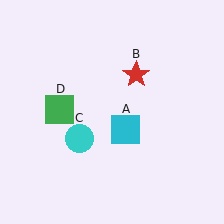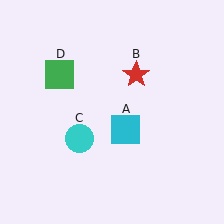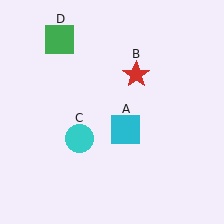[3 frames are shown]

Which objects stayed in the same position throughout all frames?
Cyan square (object A) and red star (object B) and cyan circle (object C) remained stationary.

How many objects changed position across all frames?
1 object changed position: green square (object D).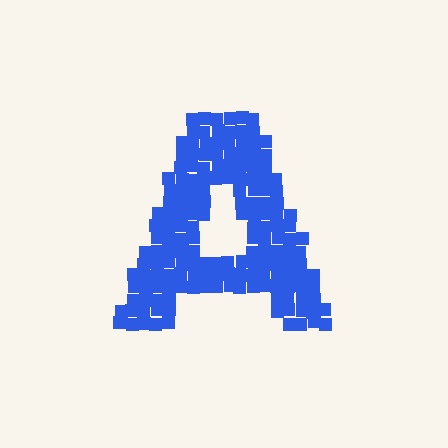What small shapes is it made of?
It is made of small squares.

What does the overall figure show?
The overall figure shows the letter A.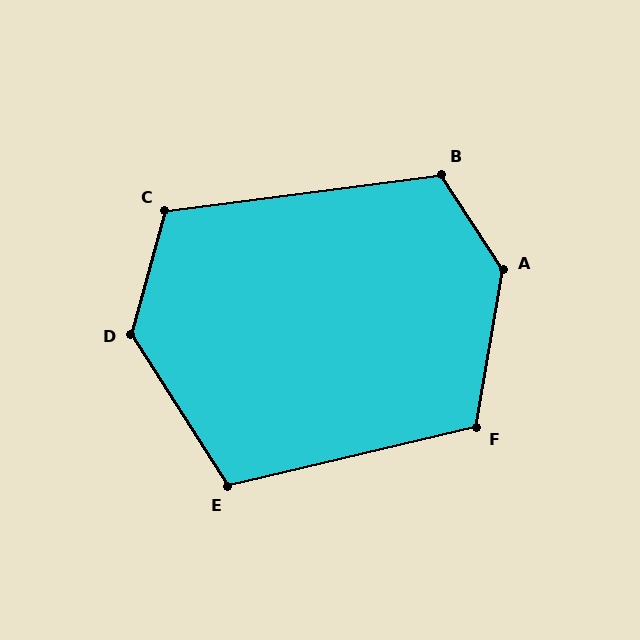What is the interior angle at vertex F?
Approximately 113 degrees (obtuse).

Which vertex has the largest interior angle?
A, at approximately 138 degrees.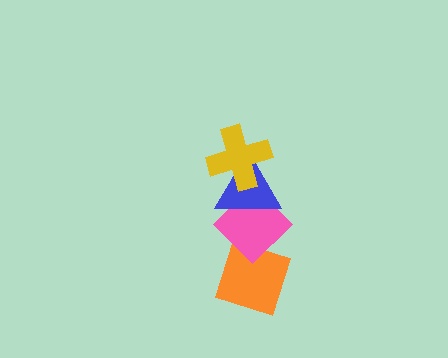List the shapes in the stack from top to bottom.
From top to bottom: the yellow cross, the blue triangle, the pink diamond, the orange diamond.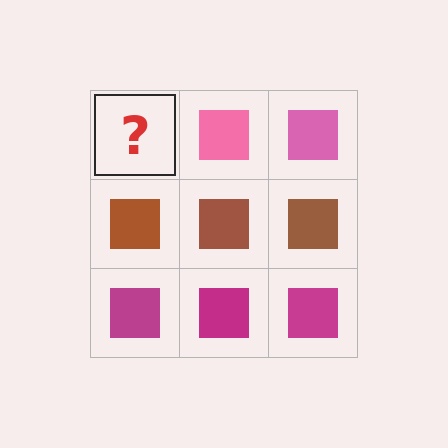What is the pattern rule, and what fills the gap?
The rule is that each row has a consistent color. The gap should be filled with a pink square.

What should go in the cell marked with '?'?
The missing cell should contain a pink square.